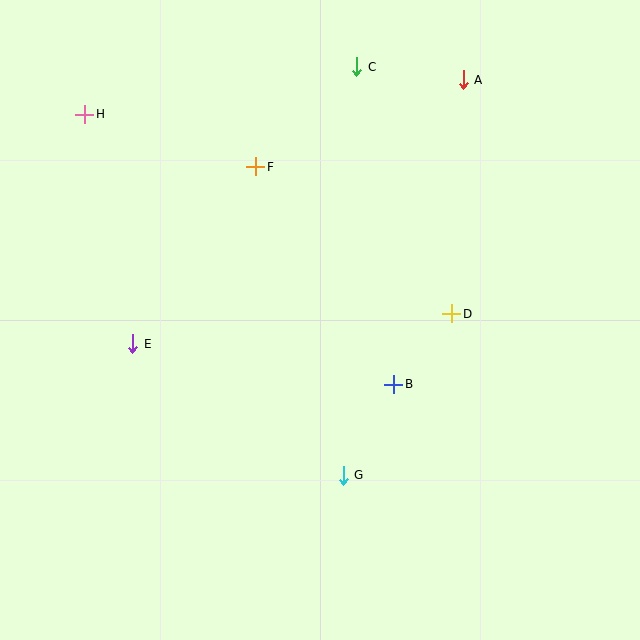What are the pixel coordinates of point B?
Point B is at (394, 384).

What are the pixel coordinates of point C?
Point C is at (357, 67).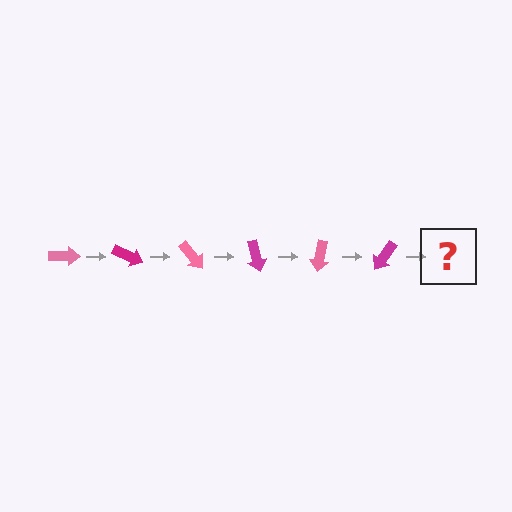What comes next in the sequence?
The next element should be a pink arrow, rotated 150 degrees from the start.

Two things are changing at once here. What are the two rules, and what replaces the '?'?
The two rules are that it rotates 25 degrees each step and the color cycles through pink and magenta. The '?' should be a pink arrow, rotated 150 degrees from the start.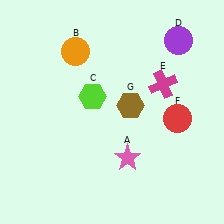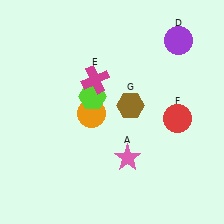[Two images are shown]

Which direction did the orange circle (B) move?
The orange circle (B) moved down.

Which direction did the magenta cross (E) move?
The magenta cross (E) moved left.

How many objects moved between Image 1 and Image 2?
2 objects moved between the two images.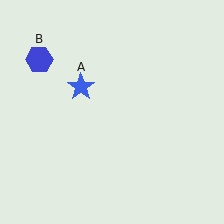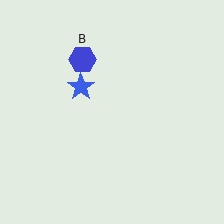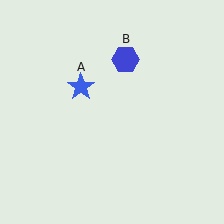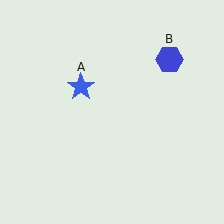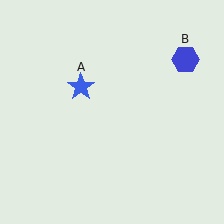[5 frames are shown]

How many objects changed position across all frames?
1 object changed position: blue hexagon (object B).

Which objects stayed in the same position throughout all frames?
Blue star (object A) remained stationary.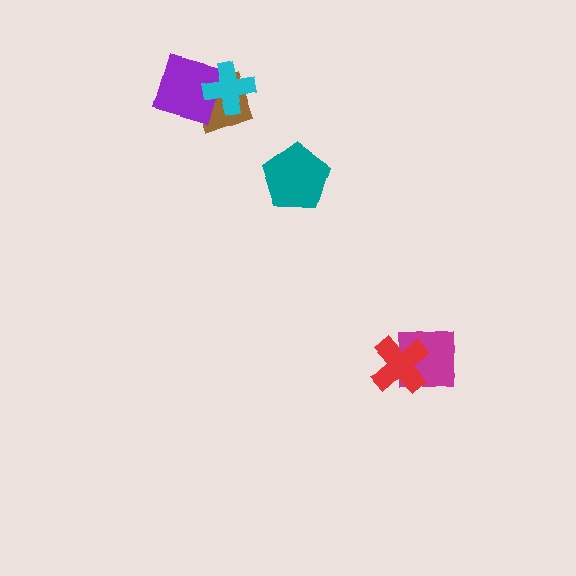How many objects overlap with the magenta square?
1 object overlaps with the magenta square.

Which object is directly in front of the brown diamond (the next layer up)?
The purple diamond is directly in front of the brown diamond.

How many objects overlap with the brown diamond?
2 objects overlap with the brown diamond.